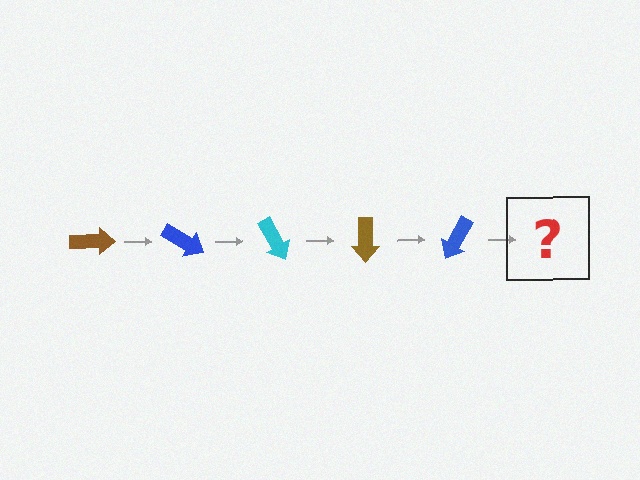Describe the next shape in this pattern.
It should be a cyan arrow, rotated 150 degrees from the start.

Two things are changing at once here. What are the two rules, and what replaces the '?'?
The two rules are that it rotates 30 degrees each step and the color cycles through brown, blue, and cyan. The '?' should be a cyan arrow, rotated 150 degrees from the start.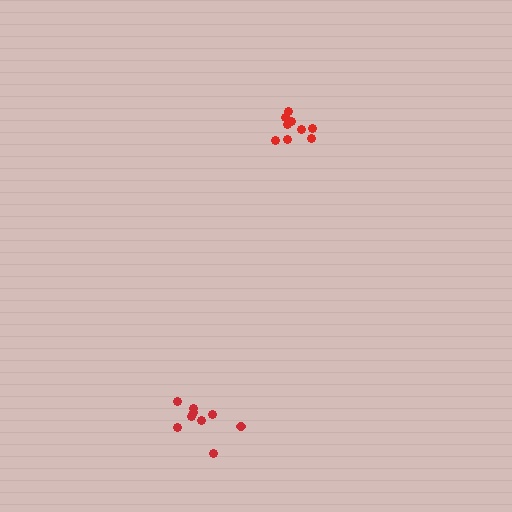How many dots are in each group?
Group 1: 9 dots, Group 2: 9 dots (18 total).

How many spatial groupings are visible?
There are 2 spatial groupings.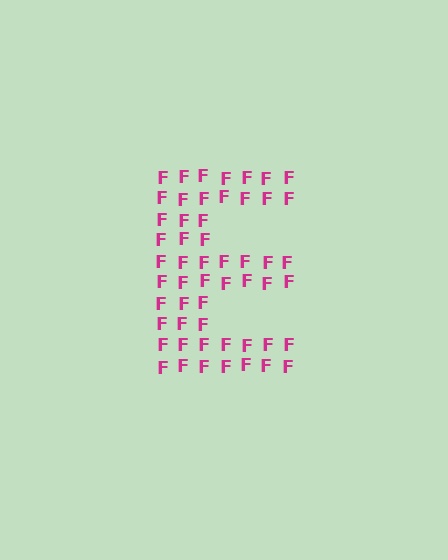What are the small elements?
The small elements are letter F's.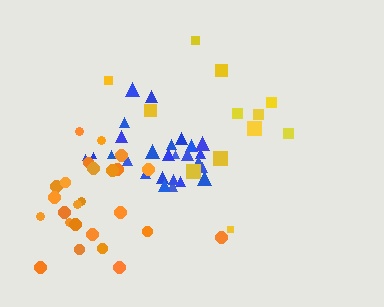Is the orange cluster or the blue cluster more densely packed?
Blue.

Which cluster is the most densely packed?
Blue.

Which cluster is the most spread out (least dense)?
Yellow.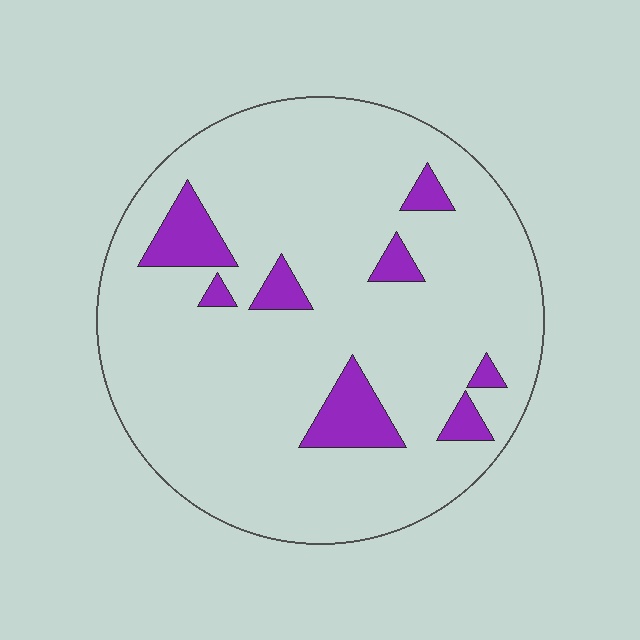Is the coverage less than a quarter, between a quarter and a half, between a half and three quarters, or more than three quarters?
Less than a quarter.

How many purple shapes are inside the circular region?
8.